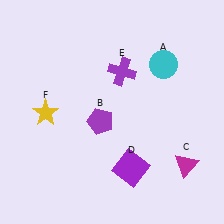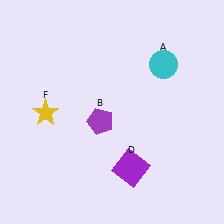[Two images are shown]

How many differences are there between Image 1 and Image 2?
There are 2 differences between the two images.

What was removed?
The magenta triangle (C), the purple cross (E) were removed in Image 2.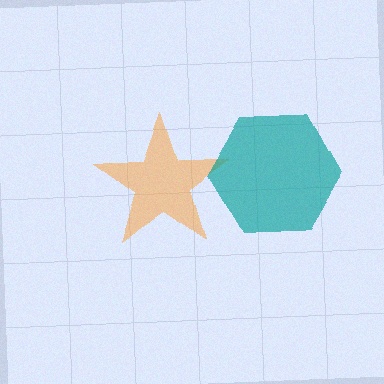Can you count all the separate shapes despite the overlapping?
Yes, there are 2 separate shapes.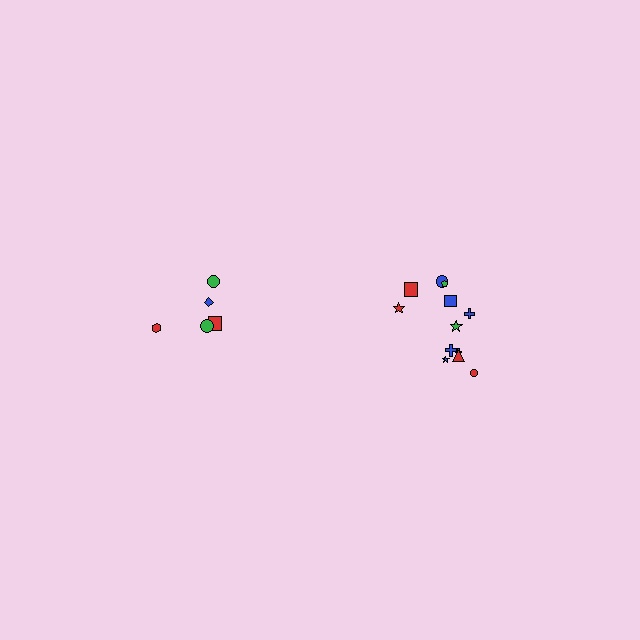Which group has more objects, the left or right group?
The right group.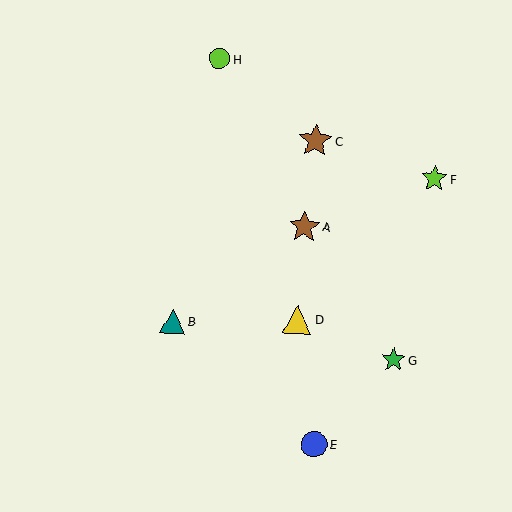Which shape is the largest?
The brown star (labeled C) is the largest.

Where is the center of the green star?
The center of the green star is at (393, 360).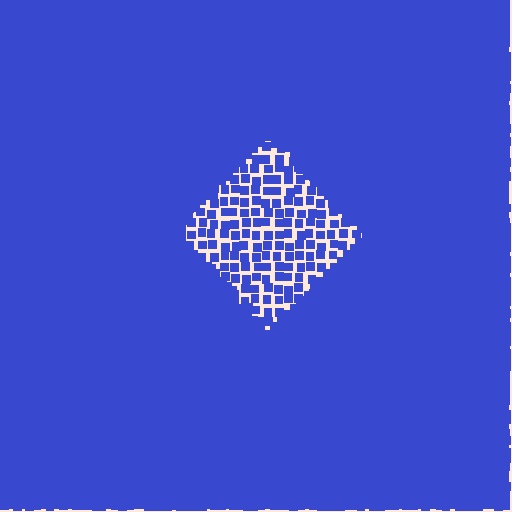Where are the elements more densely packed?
The elements are more densely packed outside the diamond boundary.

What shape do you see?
I see a diamond.